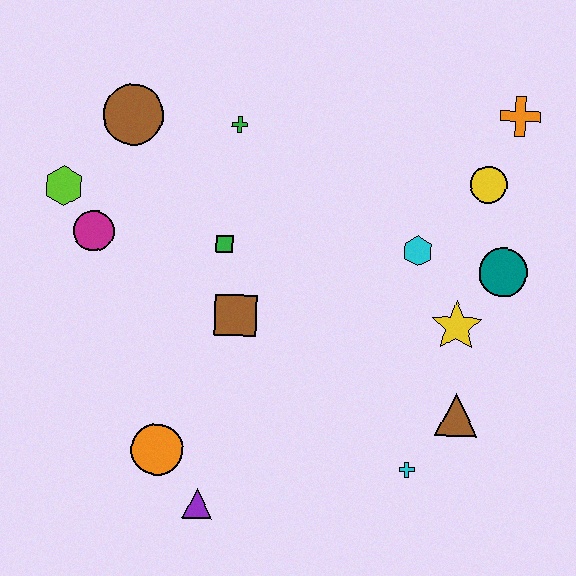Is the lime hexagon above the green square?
Yes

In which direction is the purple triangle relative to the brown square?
The purple triangle is below the brown square.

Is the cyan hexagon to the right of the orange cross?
No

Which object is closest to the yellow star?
The teal circle is closest to the yellow star.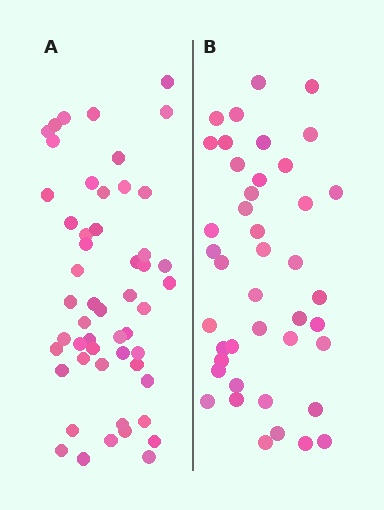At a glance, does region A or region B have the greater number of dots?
Region A (the left region) has more dots.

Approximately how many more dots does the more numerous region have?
Region A has roughly 10 or so more dots than region B.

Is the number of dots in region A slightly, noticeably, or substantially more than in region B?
Region A has only slightly more — the two regions are fairly close. The ratio is roughly 1.2 to 1.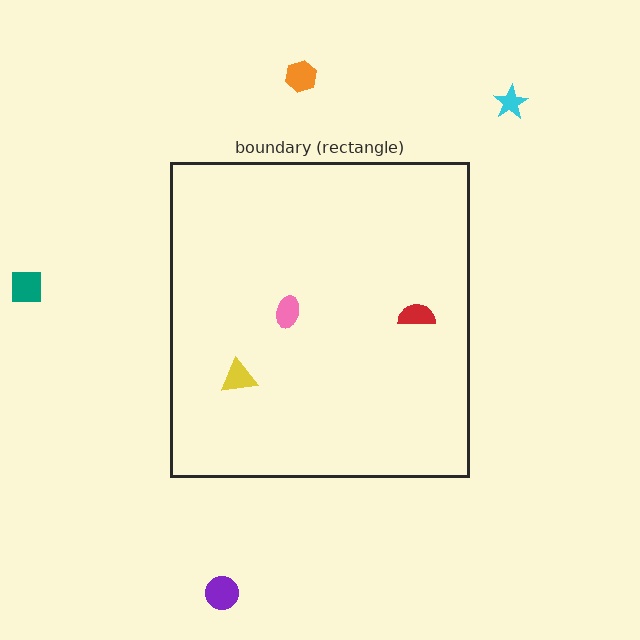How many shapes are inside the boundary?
3 inside, 4 outside.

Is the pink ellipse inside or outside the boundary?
Inside.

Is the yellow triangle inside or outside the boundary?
Inside.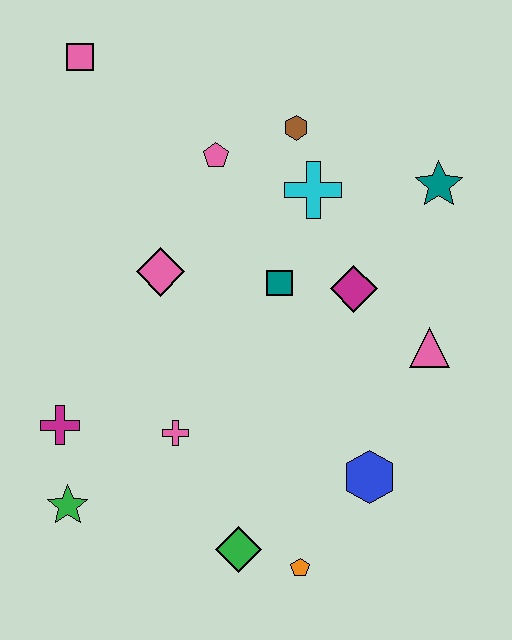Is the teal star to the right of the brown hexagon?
Yes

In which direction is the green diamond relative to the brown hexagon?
The green diamond is below the brown hexagon.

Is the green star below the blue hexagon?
Yes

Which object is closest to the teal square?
The magenta diamond is closest to the teal square.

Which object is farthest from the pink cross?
The pink square is farthest from the pink cross.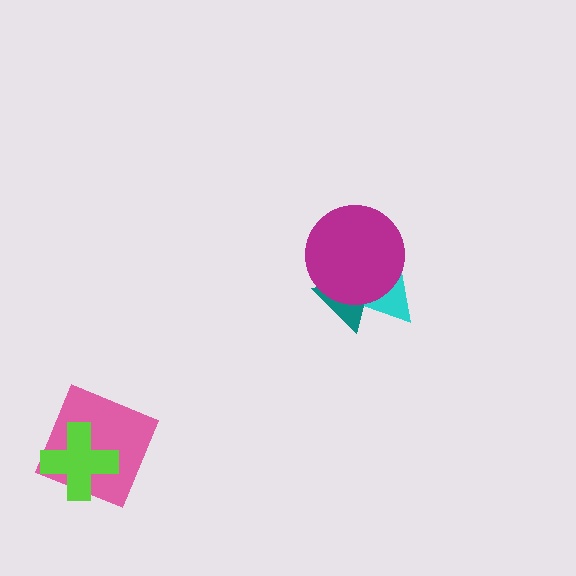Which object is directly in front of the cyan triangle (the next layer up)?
The teal triangle is directly in front of the cyan triangle.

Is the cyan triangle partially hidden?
Yes, it is partially covered by another shape.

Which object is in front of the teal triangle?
The magenta circle is in front of the teal triangle.